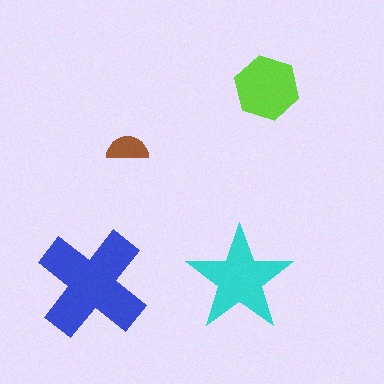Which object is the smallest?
The brown semicircle.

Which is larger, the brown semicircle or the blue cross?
The blue cross.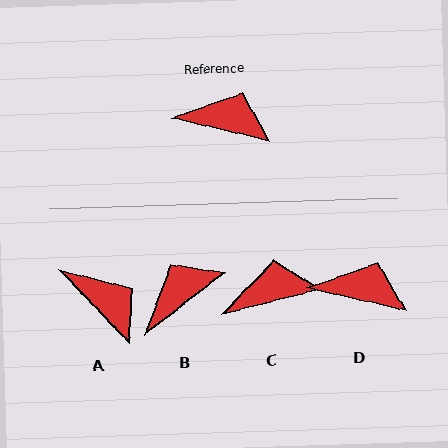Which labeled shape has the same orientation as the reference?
D.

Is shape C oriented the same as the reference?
No, it is off by about 27 degrees.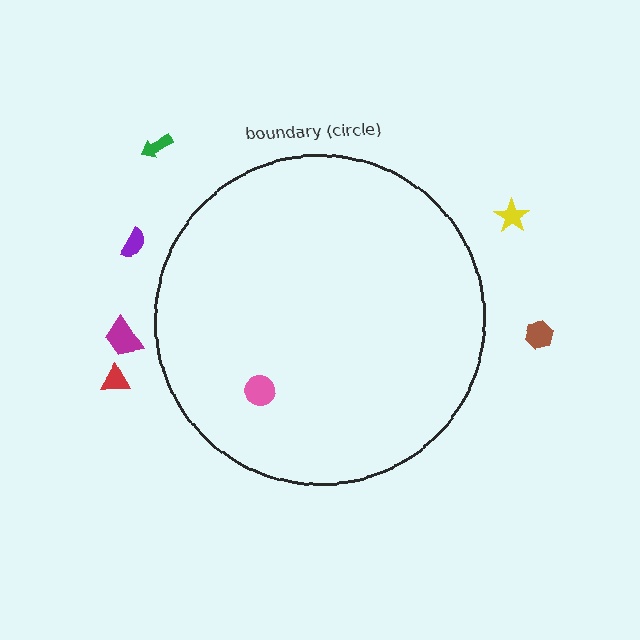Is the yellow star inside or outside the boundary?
Outside.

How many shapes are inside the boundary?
1 inside, 6 outside.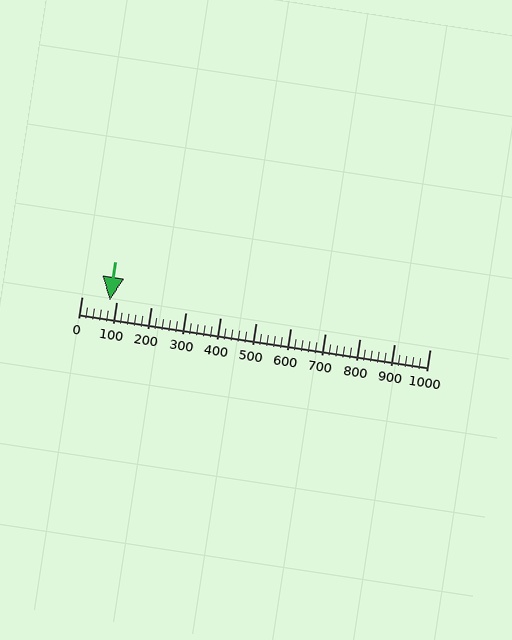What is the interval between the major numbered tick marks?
The major tick marks are spaced 100 units apart.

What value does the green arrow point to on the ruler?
The green arrow points to approximately 80.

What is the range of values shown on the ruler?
The ruler shows values from 0 to 1000.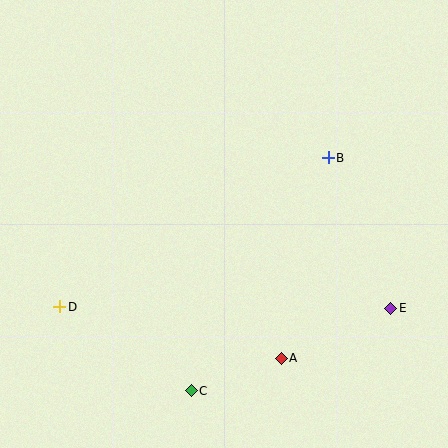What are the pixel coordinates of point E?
Point E is at (391, 308).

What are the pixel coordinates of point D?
Point D is at (60, 307).